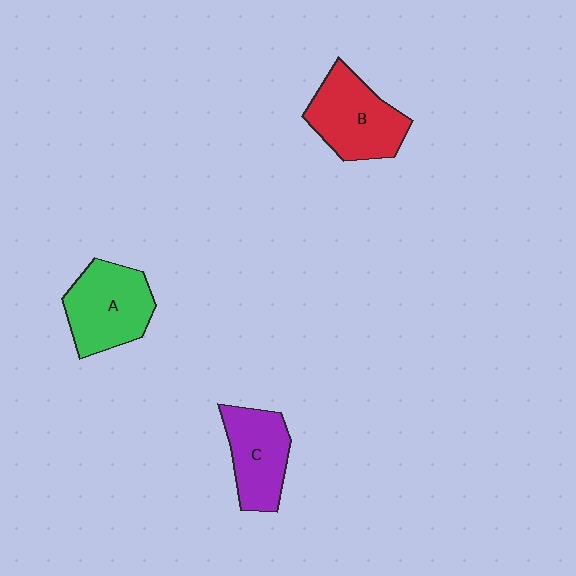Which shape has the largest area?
Shape B (red).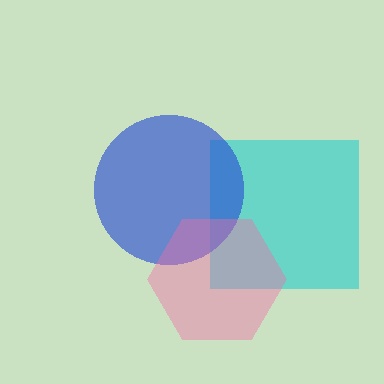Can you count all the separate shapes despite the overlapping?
Yes, there are 3 separate shapes.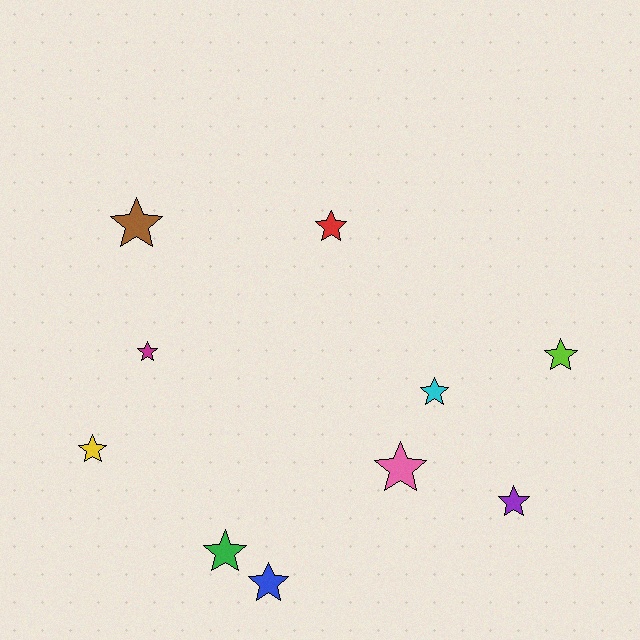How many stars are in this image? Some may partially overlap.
There are 10 stars.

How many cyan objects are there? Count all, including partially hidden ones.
There is 1 cyan object.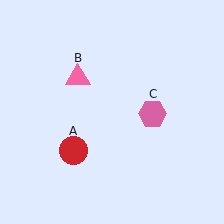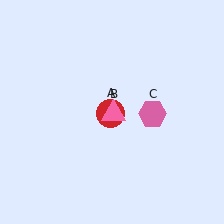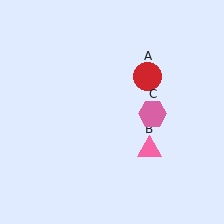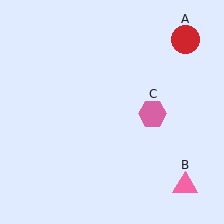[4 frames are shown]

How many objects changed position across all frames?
2 objects changed position: red circle (object A), pink triangle (object B).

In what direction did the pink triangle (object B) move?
The pink triangle (object B) moved down and to the right.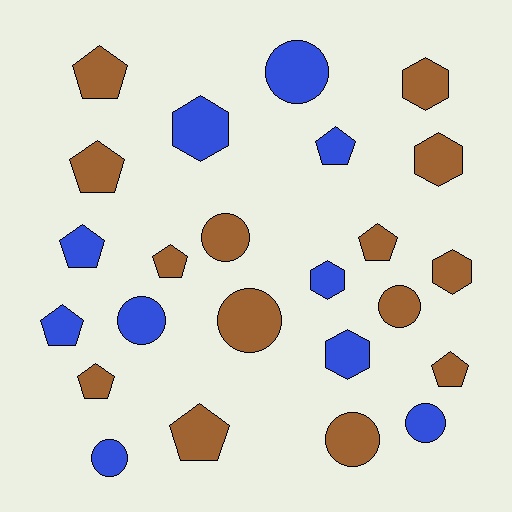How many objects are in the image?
There are 24 objects.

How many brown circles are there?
There are 4 brown circles.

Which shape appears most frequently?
Pentagon, with 10 objects.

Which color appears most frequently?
Brown, with 14 objects.